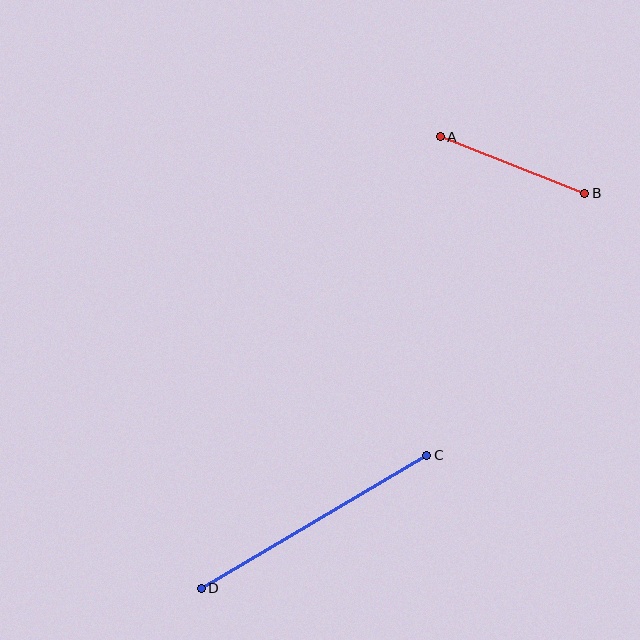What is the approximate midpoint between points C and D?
The midpoint is at approximately (314, 522) pixels.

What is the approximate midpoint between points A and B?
The midpoint is at approximately (512, 165) pixels.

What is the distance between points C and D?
The distance is approximately 262 pixels.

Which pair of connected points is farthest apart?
Points C and D are farthest apart.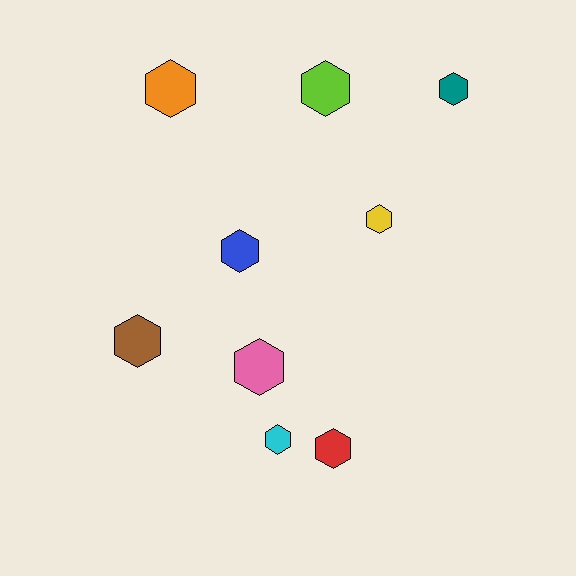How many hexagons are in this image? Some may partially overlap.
There are 9 hexagons.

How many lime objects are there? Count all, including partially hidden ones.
There is 1 lime object.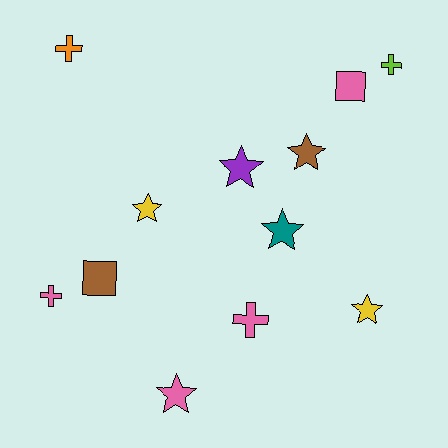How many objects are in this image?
There are 12 objects.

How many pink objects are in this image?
There are 4 pink objects.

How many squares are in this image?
There are 2 squares.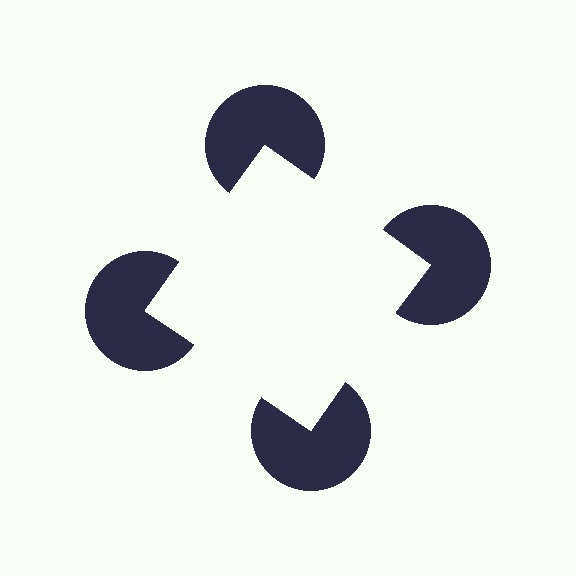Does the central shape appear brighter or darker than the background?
It typically appears slightly brighter than the background, even though no actual brightness change is drawn.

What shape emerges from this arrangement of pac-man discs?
An illusory square — its edges are inferred from the aligned wedge cuts in the pac-man discs, not physically drawn.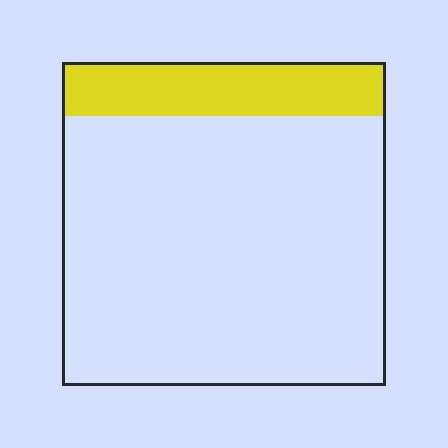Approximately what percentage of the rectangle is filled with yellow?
Approximately 15%.